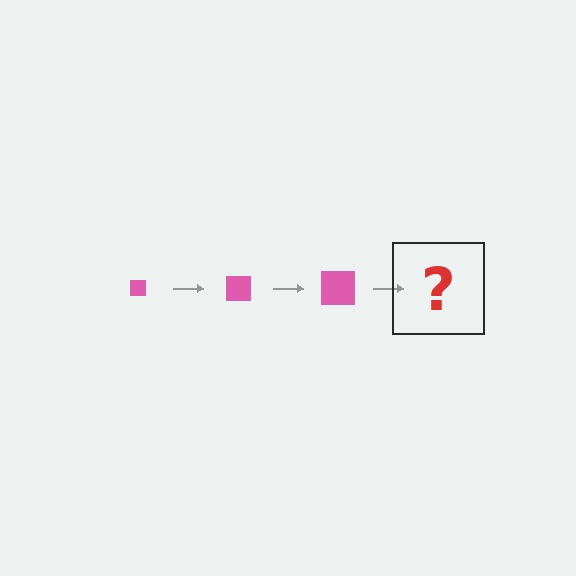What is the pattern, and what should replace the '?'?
The pattern is that the square gets progressively larger each step. The '?' should be a pink square, larger than the previous one.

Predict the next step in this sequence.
The next step is a pink square, larger than the previous one.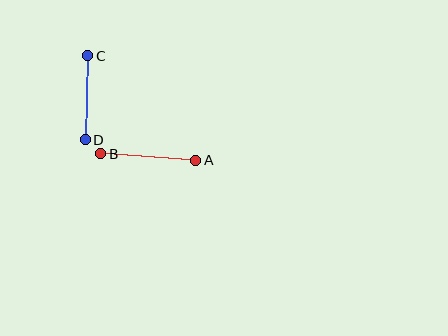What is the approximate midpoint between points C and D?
The midpoint is at approximately (86, 98) pixels.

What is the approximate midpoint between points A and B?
The midpoint is at approximately (148, 157) pixels.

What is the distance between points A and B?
The distance is approximately 95 pixels.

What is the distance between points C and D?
The distance is approximately 84 pixels.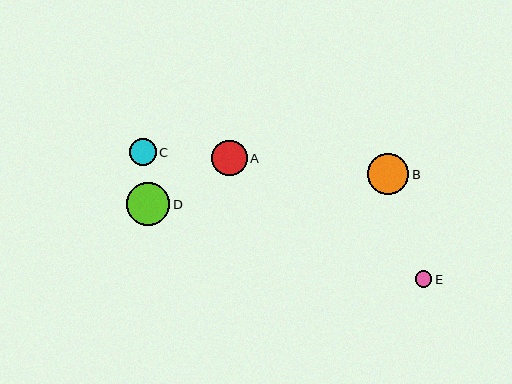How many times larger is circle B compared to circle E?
Circle B is approximately 2.5 times the size of circle E.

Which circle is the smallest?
Circle E is the smallest with a size of approximately 16 pixels.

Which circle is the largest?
Circle D is the largest with a size of approximately 43 pixels.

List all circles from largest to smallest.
From largest to smallest: D, B, A, C, E.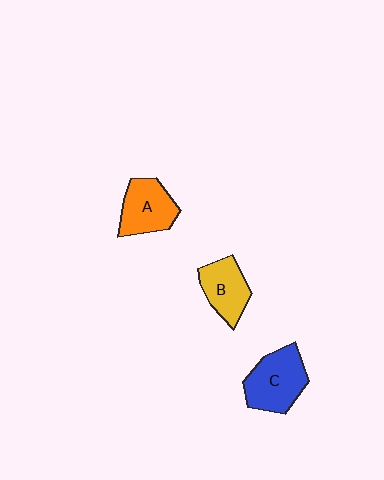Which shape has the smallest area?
Shape B (yellow).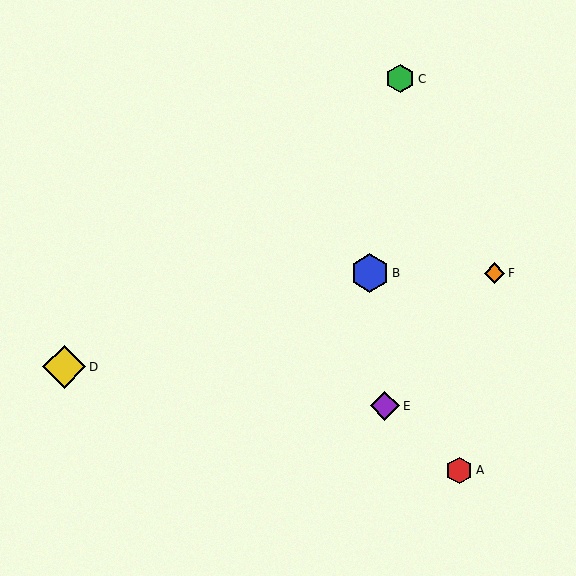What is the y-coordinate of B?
Object B is at y≈273.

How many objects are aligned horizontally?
2 objects (B, F) are aligned horizontally.